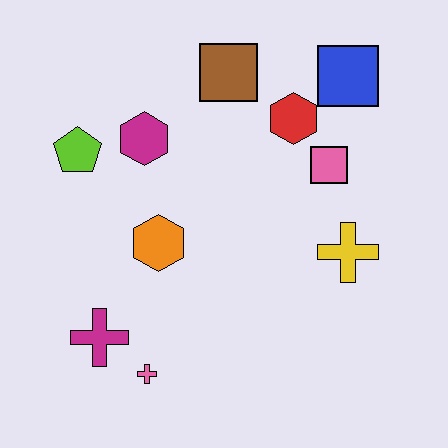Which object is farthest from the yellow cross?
The lime pentagon is farthest from the yellow cross.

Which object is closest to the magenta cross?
The pink cross is closest to the magenta cross.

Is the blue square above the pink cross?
Yes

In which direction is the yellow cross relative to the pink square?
The yellow cross is below the pink square.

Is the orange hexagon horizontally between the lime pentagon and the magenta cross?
No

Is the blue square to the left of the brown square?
No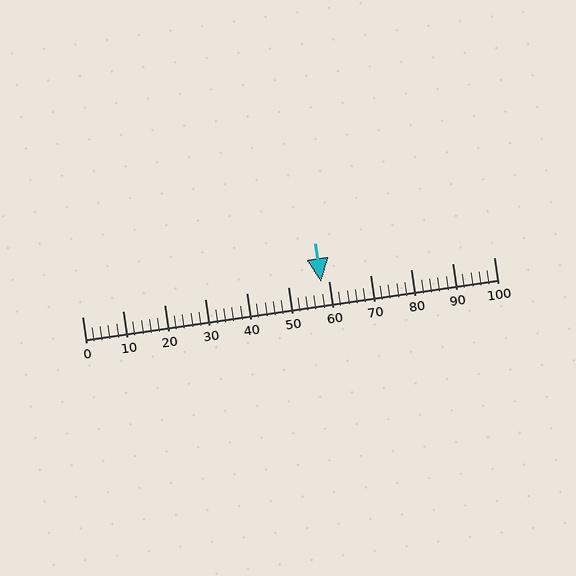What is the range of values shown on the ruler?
The ruler shows values from 0 to 100.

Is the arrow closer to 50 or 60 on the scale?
The arrow is closer to 60.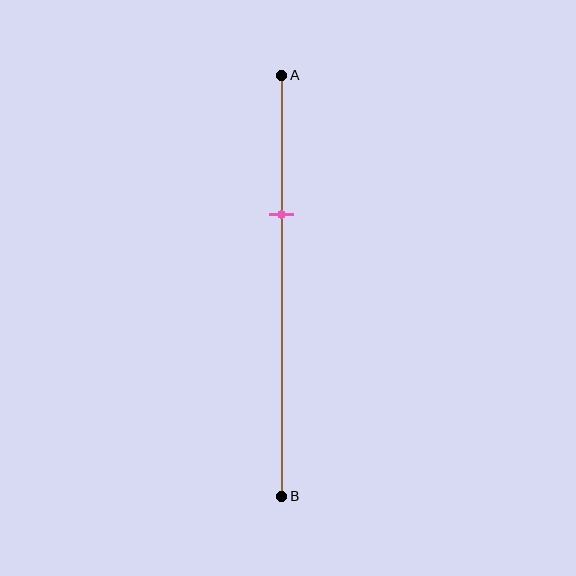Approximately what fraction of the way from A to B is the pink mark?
The pink mark is approximately 35% of the way from A to B.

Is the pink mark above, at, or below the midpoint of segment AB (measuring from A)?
The pink mark is above the midpoint of segment AB.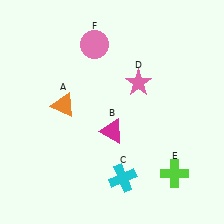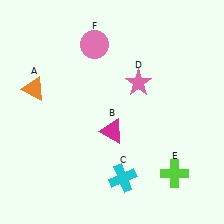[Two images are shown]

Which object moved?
The orange triangle (A) moved left.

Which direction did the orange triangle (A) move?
The orange triangle (A) moved left.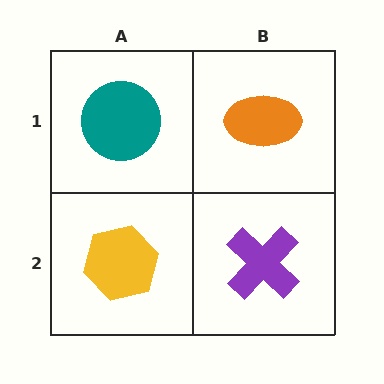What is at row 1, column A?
A teal circle.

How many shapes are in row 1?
2 shapes.